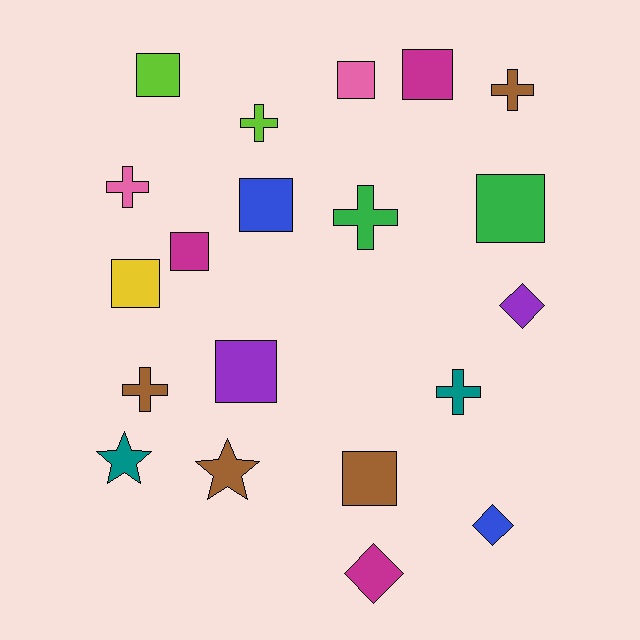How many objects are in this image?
There are 20 objects.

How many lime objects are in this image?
There are 2 lime objects.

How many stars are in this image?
There are 2 stars.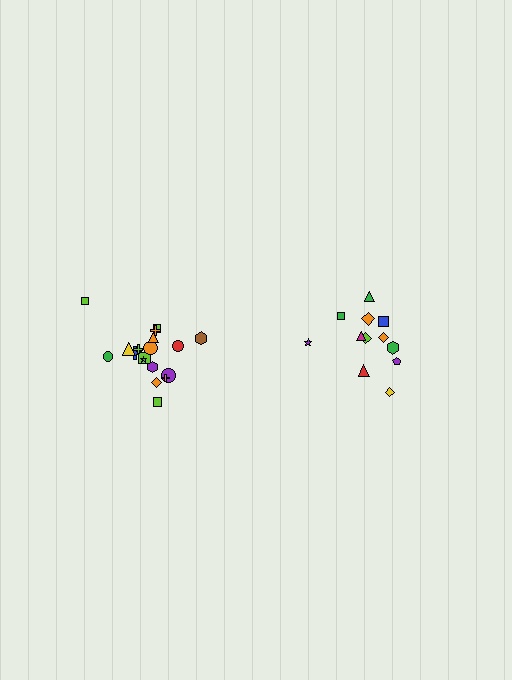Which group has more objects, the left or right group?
The left group.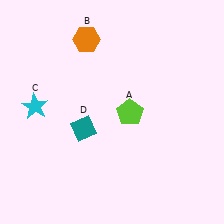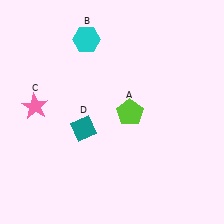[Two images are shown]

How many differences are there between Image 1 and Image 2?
There are 2 differences between the two images.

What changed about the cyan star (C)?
In Image 1, C is cyan. In Image 2, it changed to pink.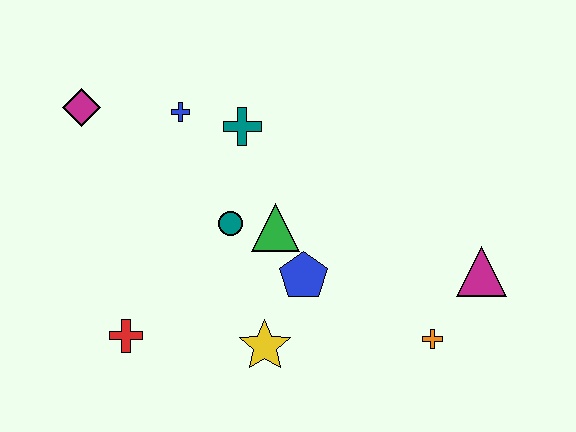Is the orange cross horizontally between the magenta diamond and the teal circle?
No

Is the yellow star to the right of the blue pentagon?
No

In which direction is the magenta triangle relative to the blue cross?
The magenta triangle is to the right of the blue cross.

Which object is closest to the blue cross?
The teal cross is closest to the blue cross.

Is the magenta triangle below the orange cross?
No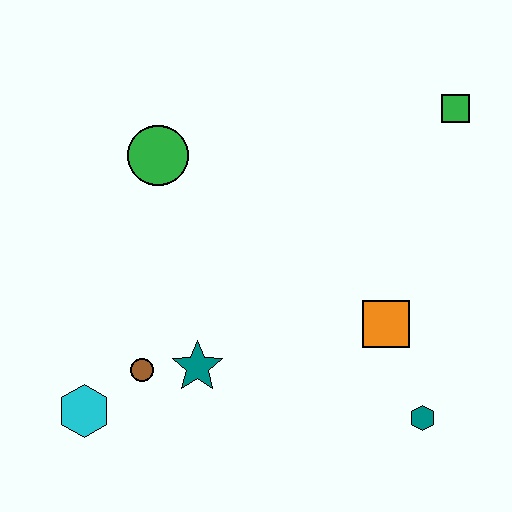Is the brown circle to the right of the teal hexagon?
No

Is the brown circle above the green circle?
No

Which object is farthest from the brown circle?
The green square is farthest from the brown circle.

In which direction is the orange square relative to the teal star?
The orange square is to the right of the teal star.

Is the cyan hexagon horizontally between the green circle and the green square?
No